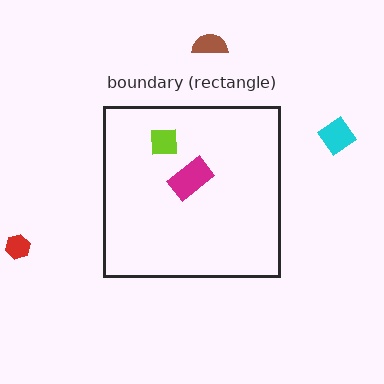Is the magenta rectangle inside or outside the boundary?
Inside.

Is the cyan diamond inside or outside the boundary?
Outside.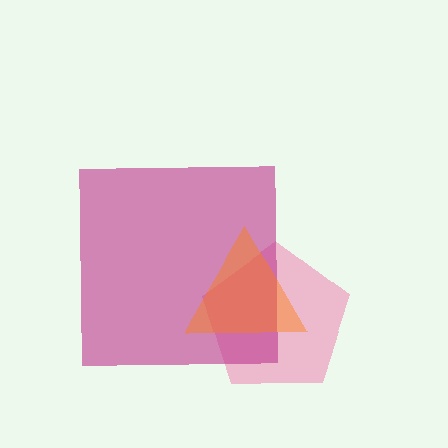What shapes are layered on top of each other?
The layered shapes are: a pink pentagon, a magenta square, an orange triangle.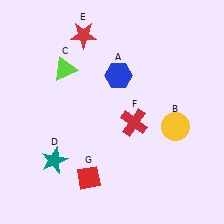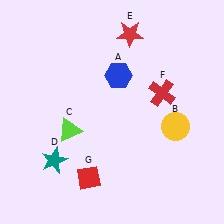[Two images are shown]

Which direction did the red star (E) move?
The red star (E) moved right.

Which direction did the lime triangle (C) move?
The lime triangle (C) moved down.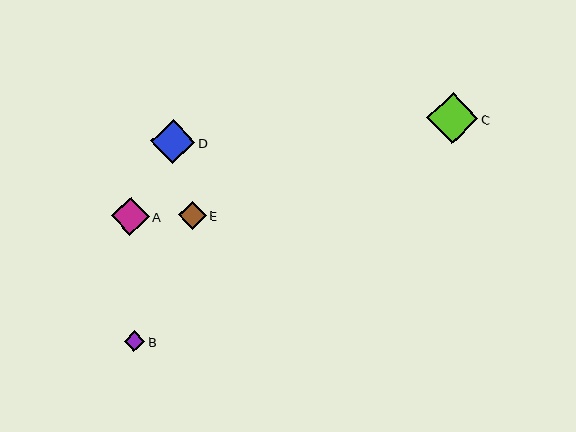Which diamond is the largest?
Diamond C is the largest with a size of approximately 51 pixels.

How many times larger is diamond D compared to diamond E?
Diamond D is approximately 1.6 times the size of diamond E.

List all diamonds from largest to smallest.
From largest to smallest: C, D, A, E, B.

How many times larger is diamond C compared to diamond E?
Diamond C is approximately 1.8 times the size of diamond E.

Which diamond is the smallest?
Diamond B is the smallest with a size of approximately 21 pixels.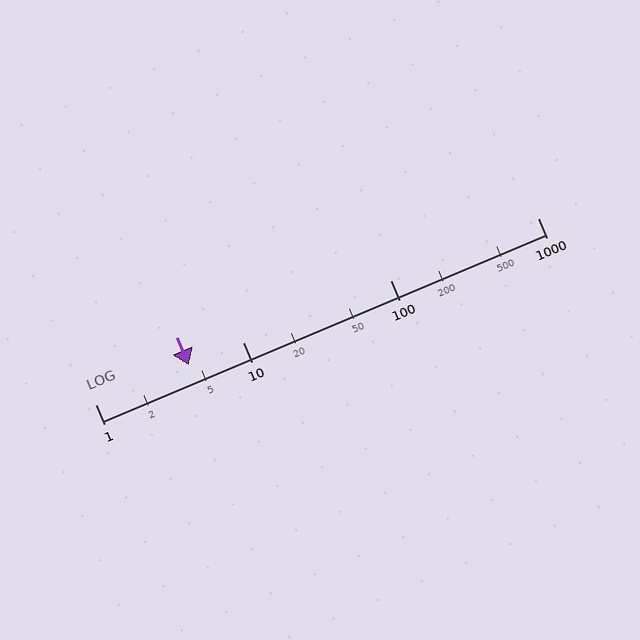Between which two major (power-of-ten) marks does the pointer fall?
The pointer is between 1 and 10.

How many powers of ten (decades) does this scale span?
The scale spans 3 decades, from 1 to 1000.